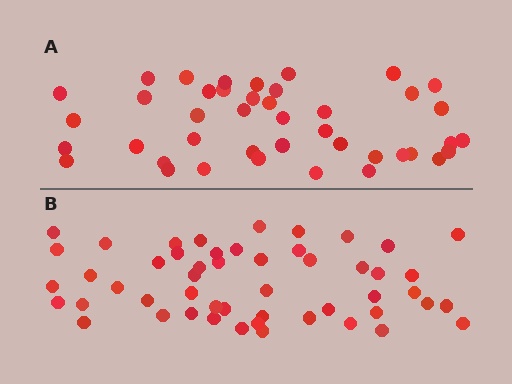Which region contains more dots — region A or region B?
Region B (the bottom region) has more dots.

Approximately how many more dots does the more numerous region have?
Region B has roughly 8 or so more dots than region A.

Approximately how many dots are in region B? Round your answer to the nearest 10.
About 50 dots. (The exact count is 51, which rounds to 50.)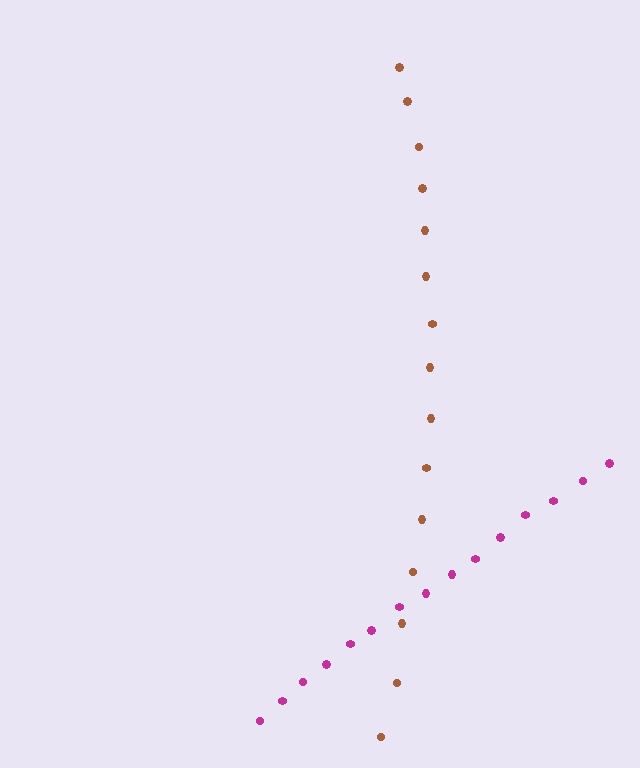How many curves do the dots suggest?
There are 2 distinct paths.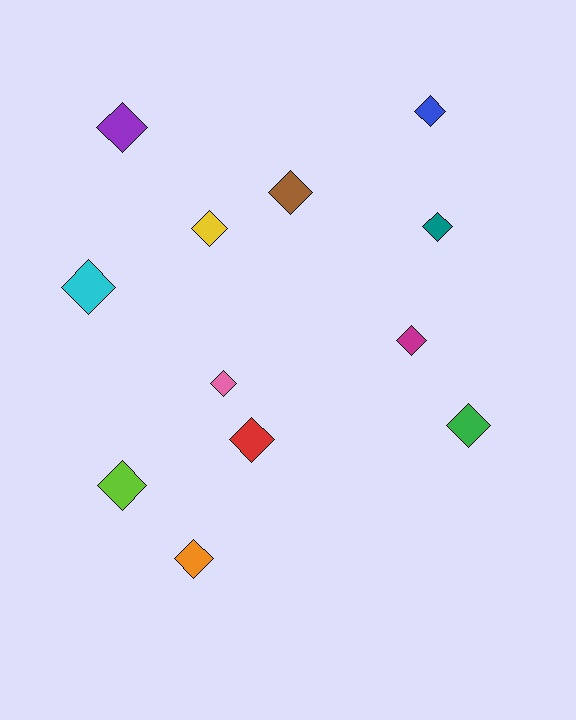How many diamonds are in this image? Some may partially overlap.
There are 12 diamonds.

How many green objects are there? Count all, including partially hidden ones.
There is 1 green object.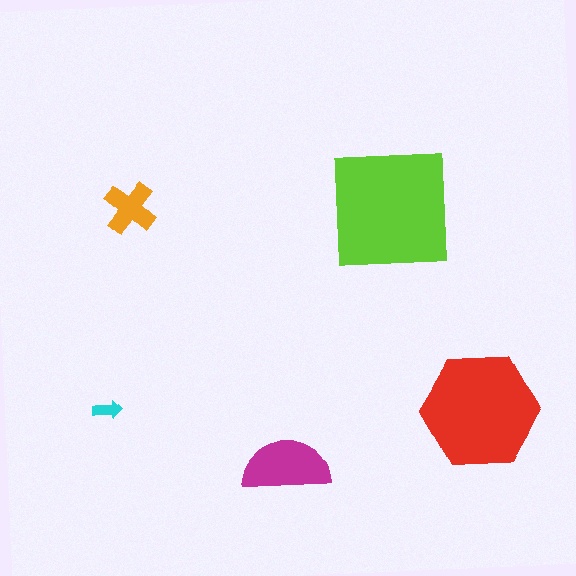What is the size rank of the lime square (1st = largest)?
1st.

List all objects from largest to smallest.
The lime square, the red hexagon, the magenta semicircle, the orange cross, the cyan arrow.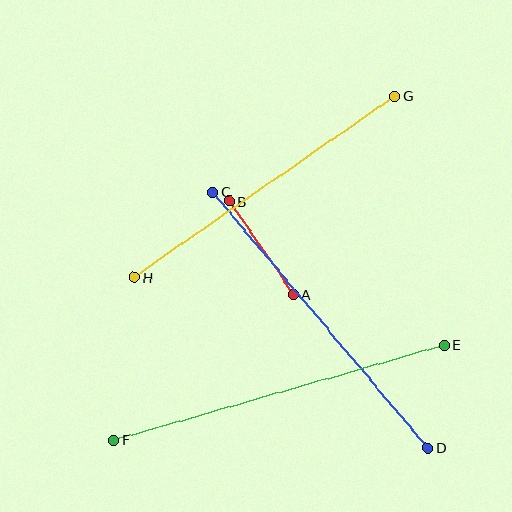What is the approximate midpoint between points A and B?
The midpoint is at approximately (261, 248) pixels.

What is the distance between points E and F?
The distance is approximately 344 pixels.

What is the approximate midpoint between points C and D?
The midpoint is at approximately (321, 320) pixels.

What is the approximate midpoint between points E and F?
The midpoint is at approximately (279, 393) pixels.